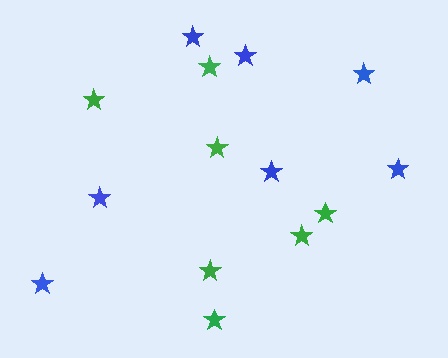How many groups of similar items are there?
There are 2 groups: one group of green stars (7) and one group of blue stars (7).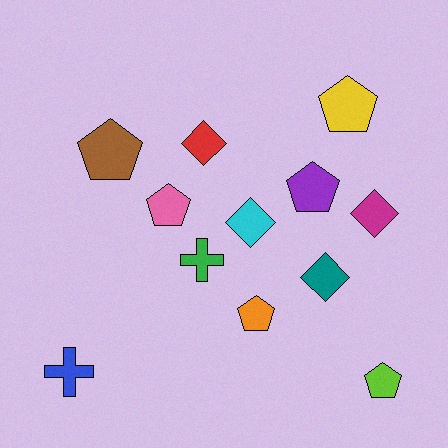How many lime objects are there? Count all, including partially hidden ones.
There is 1 lime object.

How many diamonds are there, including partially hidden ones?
There are 4 diamonds.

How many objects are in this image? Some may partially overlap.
There are 12 objects.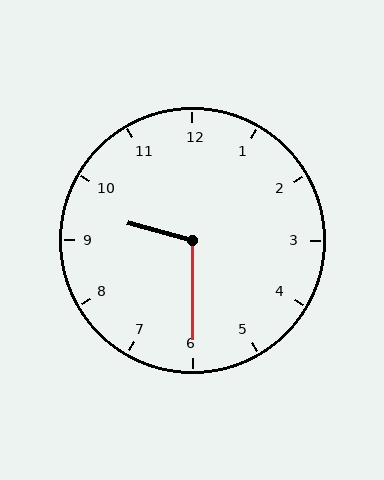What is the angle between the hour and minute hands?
Approximately 105 degrees.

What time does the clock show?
9:30.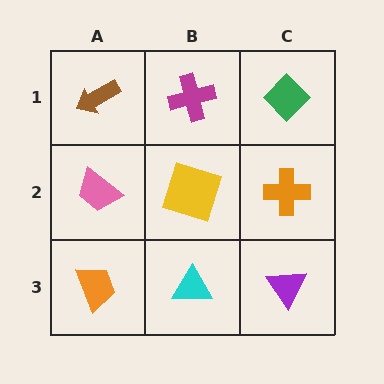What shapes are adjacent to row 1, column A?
A pink trapezoid (row 2, column A), a magenta cross (row 1, column B).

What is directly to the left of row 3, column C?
A cyan triangle.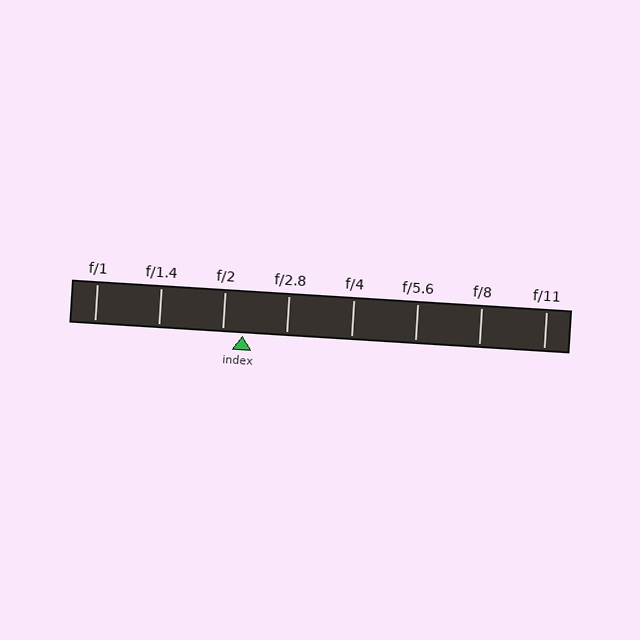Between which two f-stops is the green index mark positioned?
The index mark is between f/2 and f/2.8.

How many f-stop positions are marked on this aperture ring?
There are 8 f-stop positions marked.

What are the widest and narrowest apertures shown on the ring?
The widest aperture shown is f/1 and the narrowest is f/11.